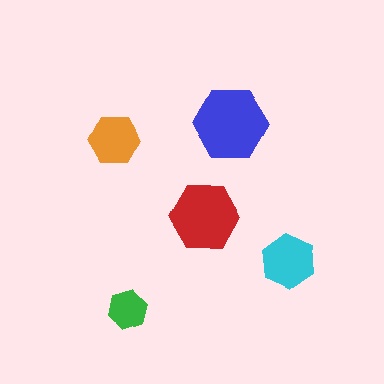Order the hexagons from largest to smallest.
the blue one, the red one, the cyan one, the orange one, the green one.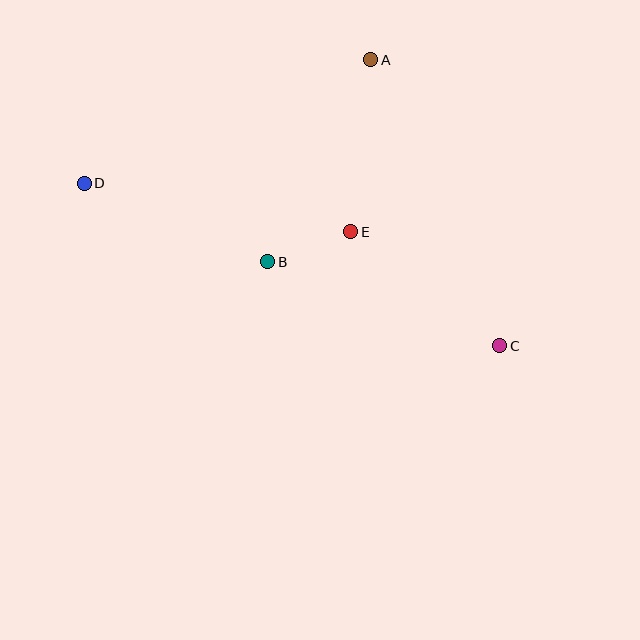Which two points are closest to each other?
Points B and E are closest to each other.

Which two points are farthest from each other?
Points C and D are farthest from each other.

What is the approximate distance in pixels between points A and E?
The distance between A and E is approximately 173 pixels.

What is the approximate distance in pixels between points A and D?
The distance between A and D is approximately 312 pixels.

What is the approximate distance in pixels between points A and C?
The distance between A and C is approximately 314 pixels.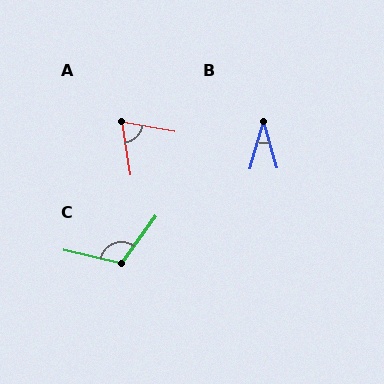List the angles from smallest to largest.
B (32°), A (71°), C (112°).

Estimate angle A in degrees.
Approximately 71 degrees.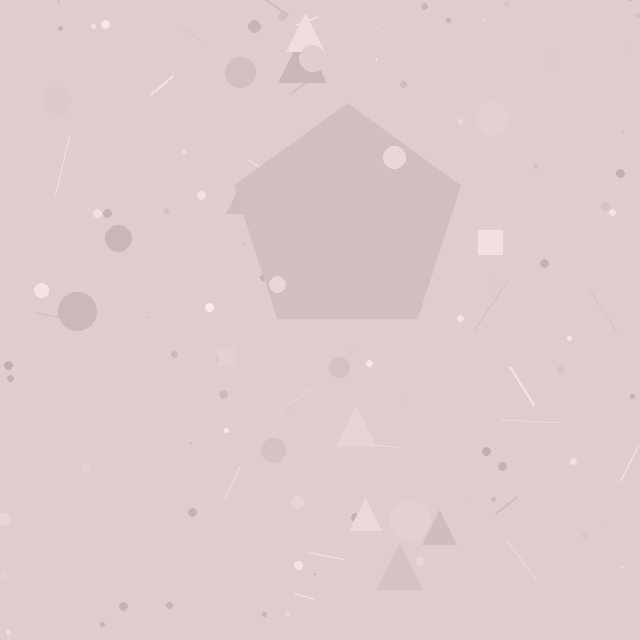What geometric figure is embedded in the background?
A pentagon is embedded in the background.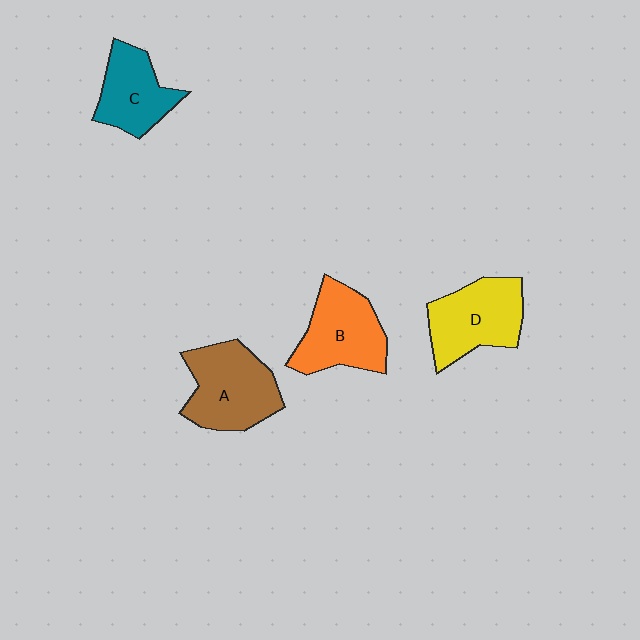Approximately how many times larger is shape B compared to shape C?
Approximately 1.2 times.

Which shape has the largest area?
Shape A (brown).